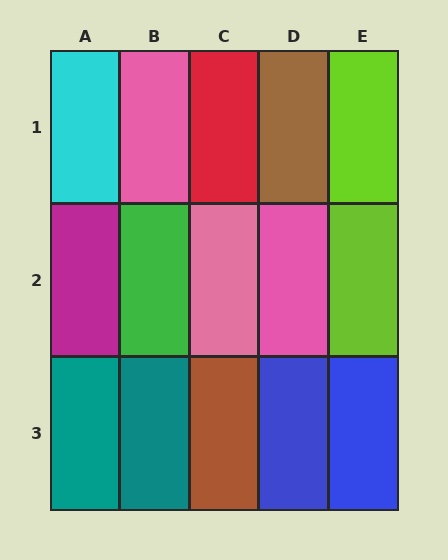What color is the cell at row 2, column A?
Magenta.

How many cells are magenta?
1 cell is magenta.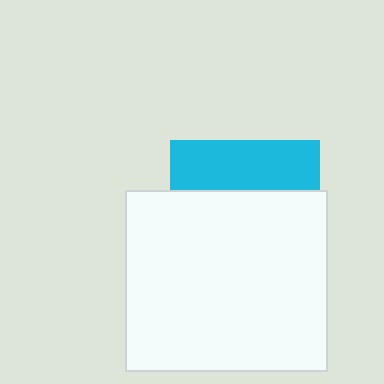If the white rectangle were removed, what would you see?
You would see the complete cyan square.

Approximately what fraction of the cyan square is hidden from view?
Roughly 67% of the cyan square is hidden behind the white rectangle.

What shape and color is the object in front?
The object in front is a white rectangle.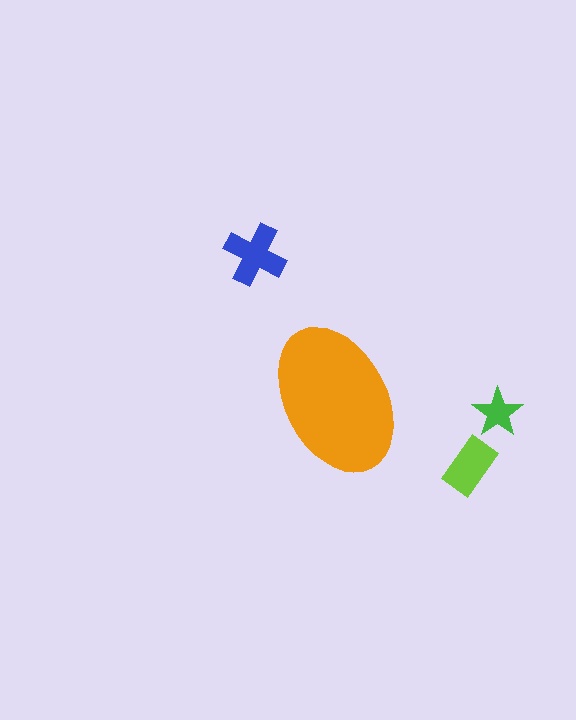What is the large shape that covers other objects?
An orange ellipse.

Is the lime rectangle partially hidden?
No, the lime rectangle is fully visible.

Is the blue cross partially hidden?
No, the blue cross is fully visible.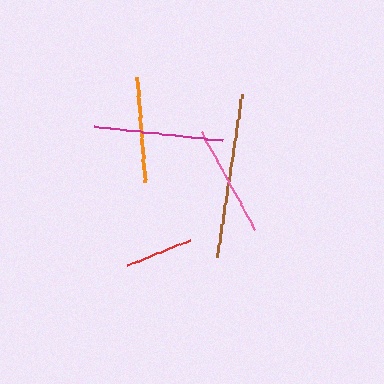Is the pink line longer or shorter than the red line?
The pink line is longer than the red line.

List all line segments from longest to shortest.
From longest to shortest: brown, magenta, pink, orange, red.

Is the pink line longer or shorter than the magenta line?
The magenta line is longer than the pink line.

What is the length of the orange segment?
The orange segment is approximately 106 pixels long.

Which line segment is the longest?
The brown line is the longest at approximately 164 pixels.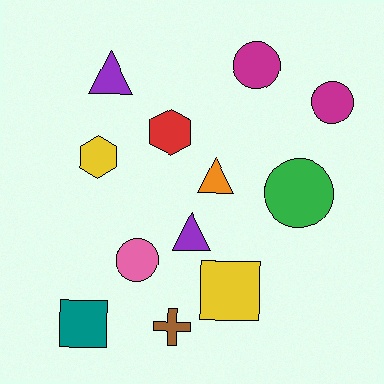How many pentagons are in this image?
There are no pentagons.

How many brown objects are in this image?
There is 1 brown object.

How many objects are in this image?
There are 12 objects.